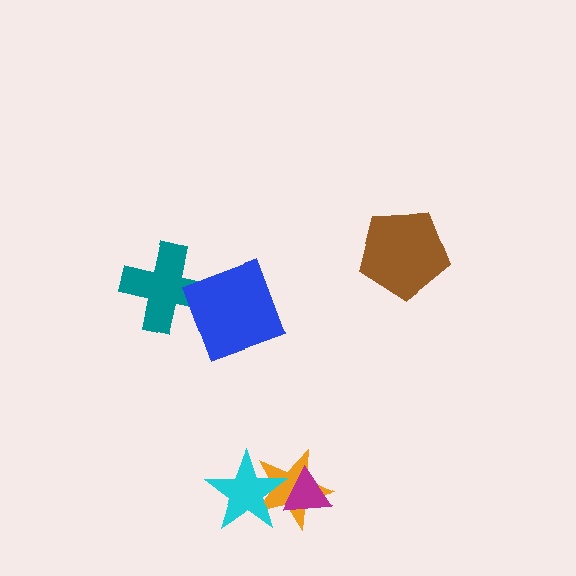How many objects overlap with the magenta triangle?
2 objects overlap with the magenta triangle.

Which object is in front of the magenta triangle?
The cyan star is in front of the magenta triangle.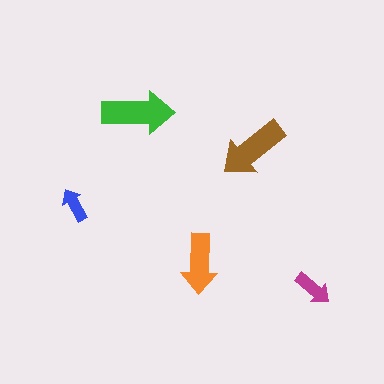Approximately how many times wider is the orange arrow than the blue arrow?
About 1.5 times wider.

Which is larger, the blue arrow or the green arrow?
The green one.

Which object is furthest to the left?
The blue arrow is leftmost.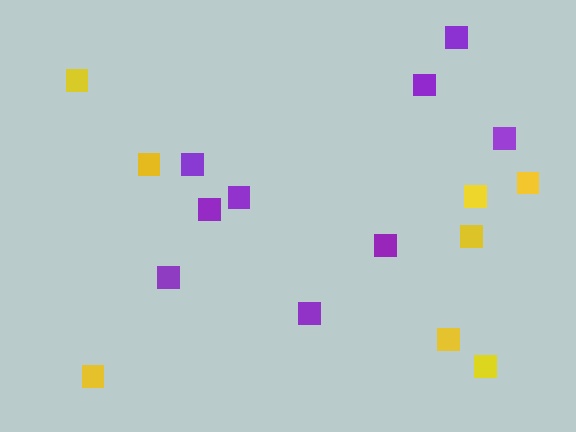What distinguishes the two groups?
There are 2 groups: one group of purple squares (9) and one group of yellow squares (8).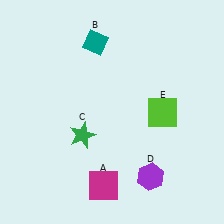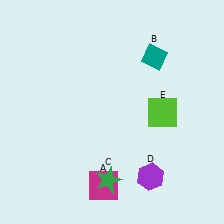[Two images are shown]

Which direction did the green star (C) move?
The green star (C) moved down.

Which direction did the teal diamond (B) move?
The teal diamond (B) moved right.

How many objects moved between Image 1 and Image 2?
2 objects moved between the two images.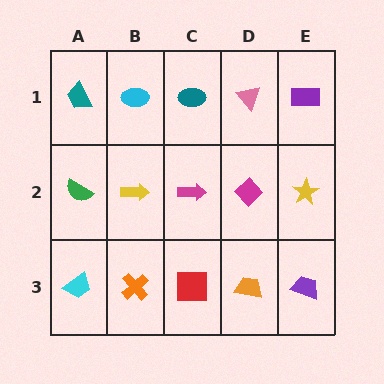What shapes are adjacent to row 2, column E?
A purple rectangle (row 1, column E), a purple trapezoid (row 3, column E), a magenta diamond (row 2, column D).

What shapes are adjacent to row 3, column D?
A magenta diamond (row 2, column D), a red square (row 3, column C), a purple trapezoid (row 3, column E).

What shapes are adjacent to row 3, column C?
A magenta arrow (row 2, column C), an orange cross (row 3, column B), an orange trapezoid (row 3, column D).